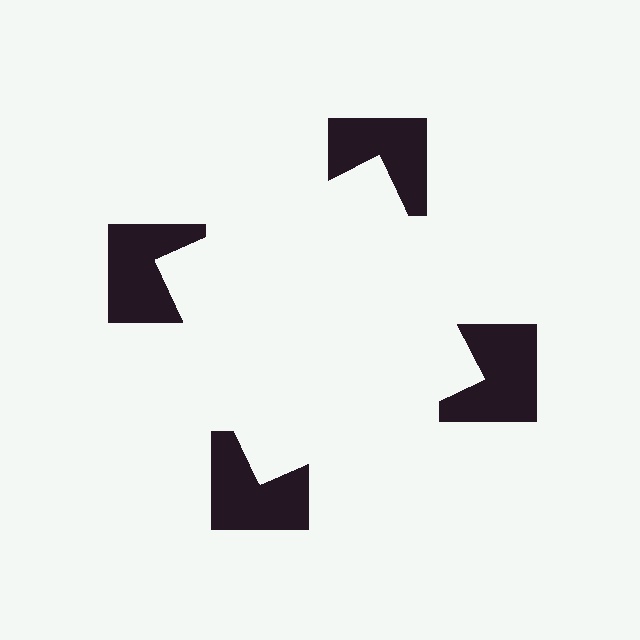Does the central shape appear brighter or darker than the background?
It typically appears slightly brighter than the background, even though no actual brightness change is drawn.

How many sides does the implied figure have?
4 sides.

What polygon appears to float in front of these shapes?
An illusory square — its edges are inferred from the aligned wedge cuts in the notched squares, not physically drawn.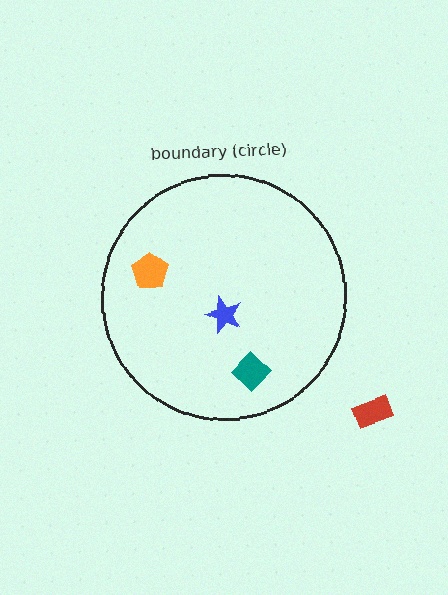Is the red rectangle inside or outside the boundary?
Outside.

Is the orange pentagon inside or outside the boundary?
Inside.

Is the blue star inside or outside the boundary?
Inside.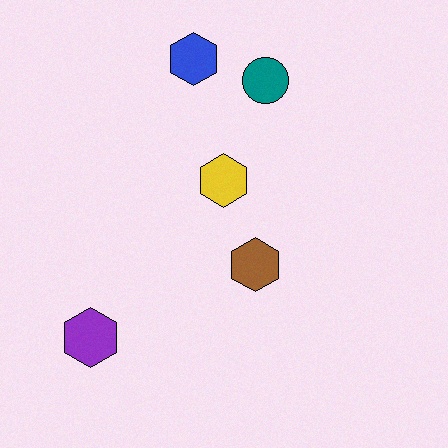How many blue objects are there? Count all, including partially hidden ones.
There is 1 blue object.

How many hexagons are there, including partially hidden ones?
There are 4 hexagons.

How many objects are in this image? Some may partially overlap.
There are 5 objects.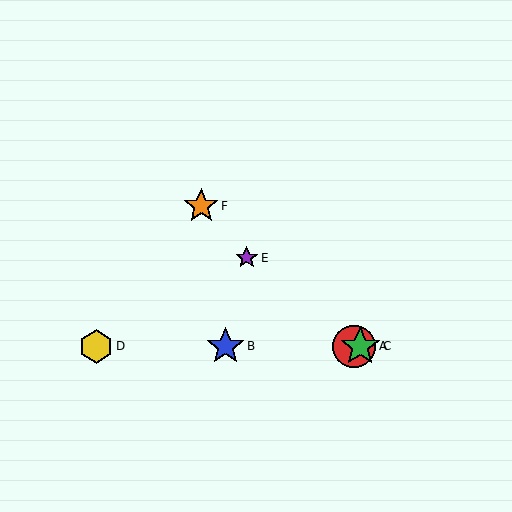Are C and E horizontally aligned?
No, C is at y≈346 and E is at y≈258.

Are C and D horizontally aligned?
Yes, both are at y≈346.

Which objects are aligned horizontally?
Objects A, B, C, D are aligned horizontally.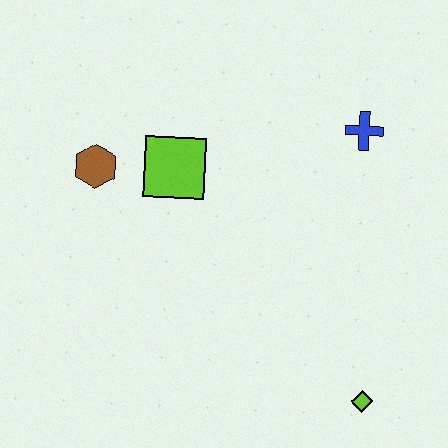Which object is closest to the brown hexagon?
The lime square is closest to the brown hexagon.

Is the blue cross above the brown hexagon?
Yes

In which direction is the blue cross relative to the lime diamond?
The blue cross is above the lime diamond.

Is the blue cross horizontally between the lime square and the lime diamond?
Yes